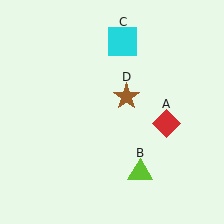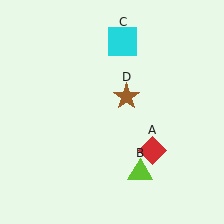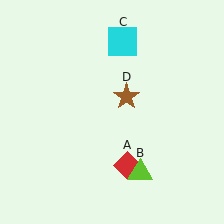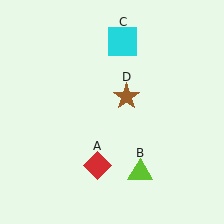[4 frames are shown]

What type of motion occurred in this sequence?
The red diamond (object A) rotated clockwise around the center of the scene.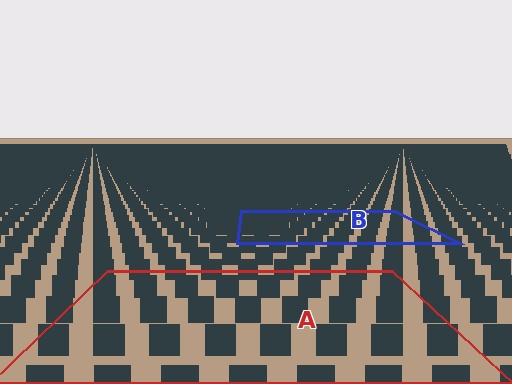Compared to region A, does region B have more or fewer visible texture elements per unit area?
Region B has more texture elements per unit area — they are packed more densely because it is farther away.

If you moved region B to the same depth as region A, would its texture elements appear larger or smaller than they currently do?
They would appear larger. At a closer depth, the same texture elements are projected at a bigger on-screen size.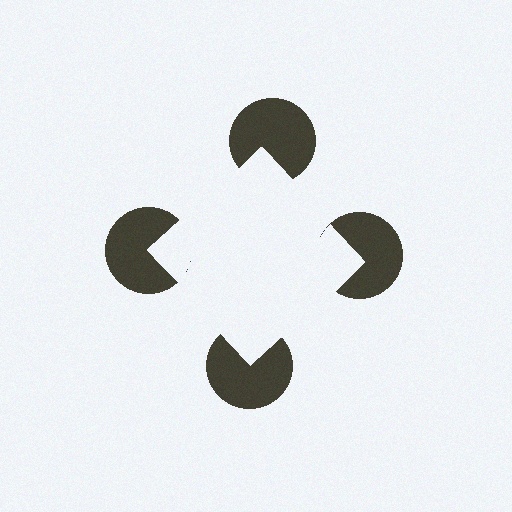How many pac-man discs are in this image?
There are 4 — one at each vertex of the illusory square.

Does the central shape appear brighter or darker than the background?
It typically appears slightly brighter than the background, even though no actual brightness change is drawn.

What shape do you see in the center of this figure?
An illusory square — its edges are inferred from the aligned wedge cuts in the pac-man discs, not physically drawn.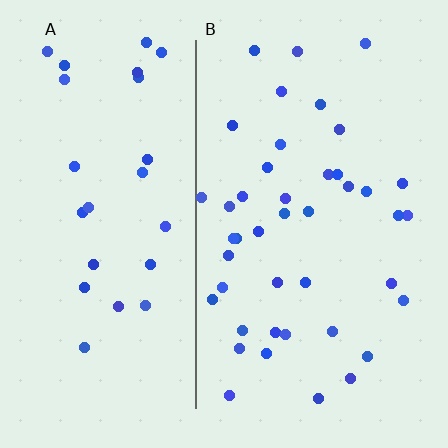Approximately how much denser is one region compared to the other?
Approximately 1.6× — region B over region A.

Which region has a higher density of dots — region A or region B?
B (the right).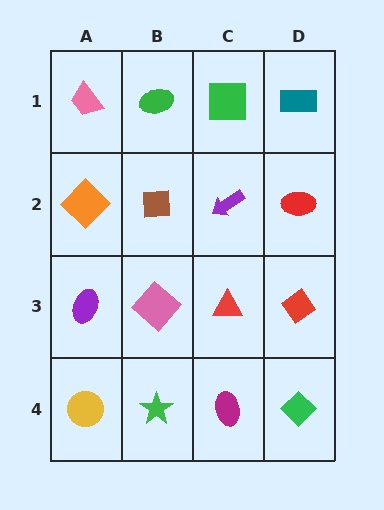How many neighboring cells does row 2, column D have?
3.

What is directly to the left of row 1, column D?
A green square.